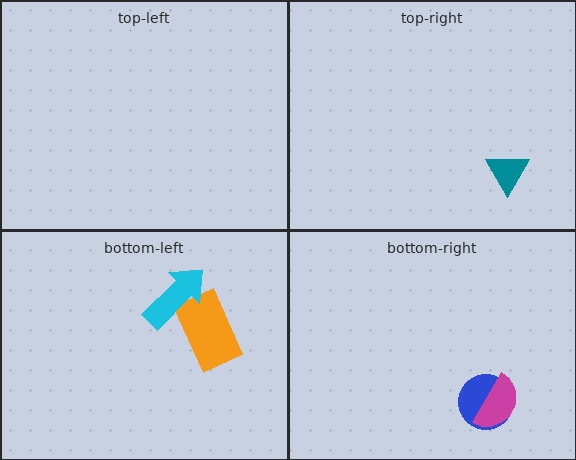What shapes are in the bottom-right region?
The blue circle, the magenta semicircle.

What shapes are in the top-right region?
The teal triangle.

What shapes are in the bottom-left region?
The orange rectangle, the cyan arrow.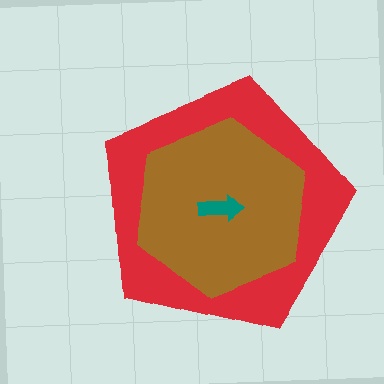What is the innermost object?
The teal arrow.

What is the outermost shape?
The red pentagon.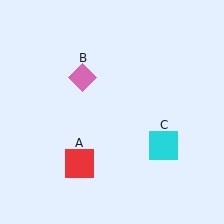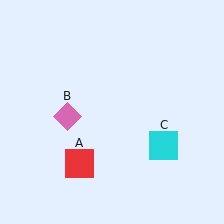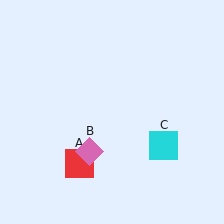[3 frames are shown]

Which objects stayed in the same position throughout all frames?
Red square (object A) and cyan square (object C) remained stationary.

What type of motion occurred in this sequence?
The pink diamond (object B) rotated counterclockwise around the center of the scene.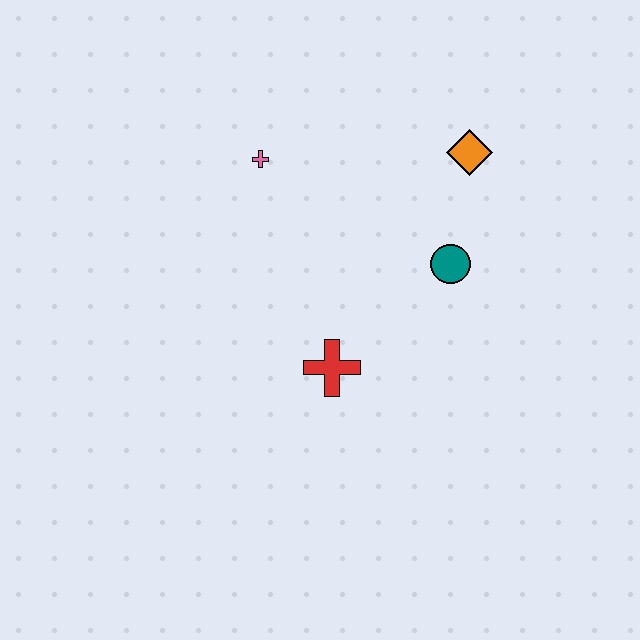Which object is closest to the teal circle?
The orange diamond is closest to the teal circle.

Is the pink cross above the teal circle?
Yes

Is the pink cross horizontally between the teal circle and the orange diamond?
No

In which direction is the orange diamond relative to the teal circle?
The orange diamond is above the teal circle.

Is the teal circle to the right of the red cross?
Yes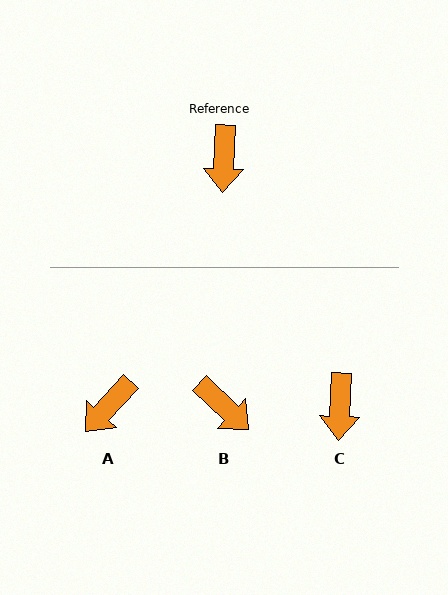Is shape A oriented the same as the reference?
No, it is off by about 40 degrees.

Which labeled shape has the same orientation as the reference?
C.